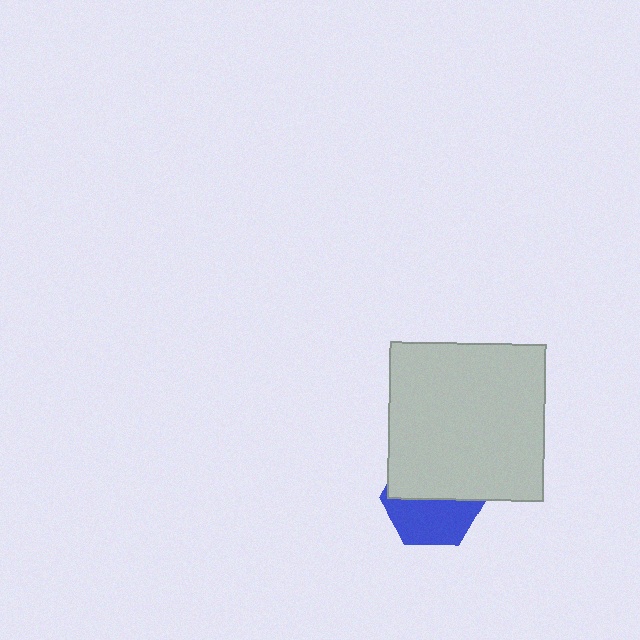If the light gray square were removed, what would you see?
You would see the complete blue hexagon.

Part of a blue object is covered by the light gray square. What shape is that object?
It is a hexagon.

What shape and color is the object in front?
The object in front is a light gray square.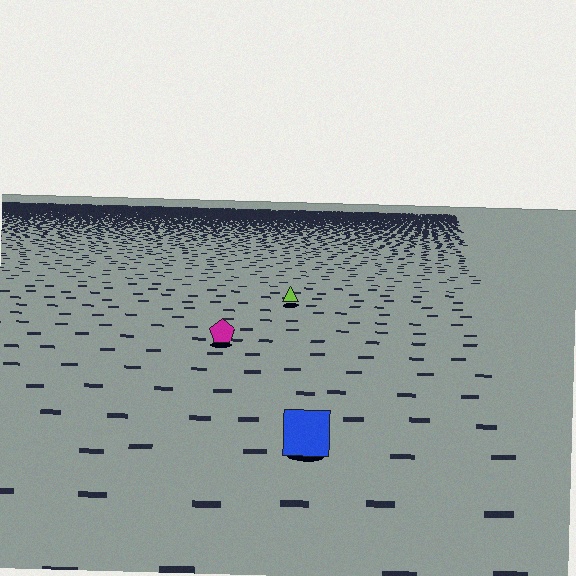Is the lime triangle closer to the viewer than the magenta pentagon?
No. The magenta pentagon is closer — you can tell from the texture gradient: the ground texture is coarser near it.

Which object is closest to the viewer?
The blue square is closest. The texture marks near it are larger and more spread out.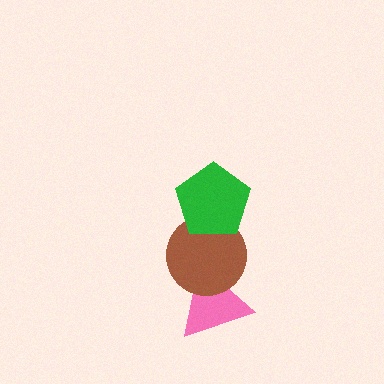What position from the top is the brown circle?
The brown circle is 2nd from the top.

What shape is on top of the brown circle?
The green pentagon is on top of the brown circle.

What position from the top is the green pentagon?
The green pentagon is 1st from the top.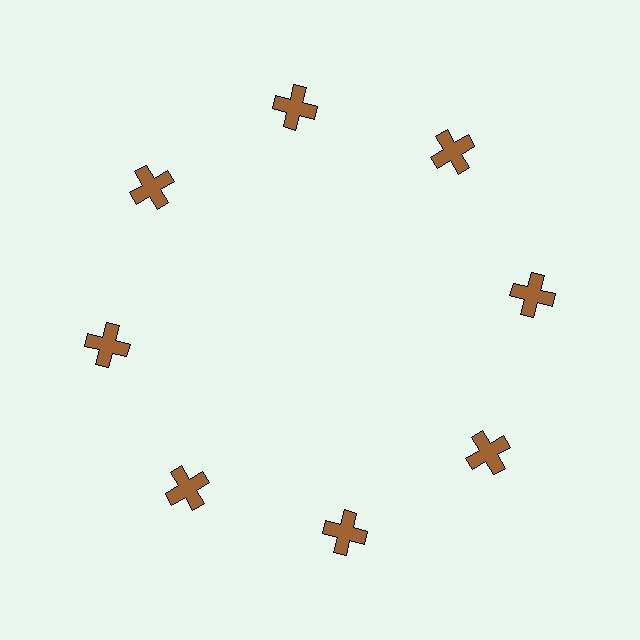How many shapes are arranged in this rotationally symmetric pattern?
There are 8 shapes, arranged in 8 groups of 1.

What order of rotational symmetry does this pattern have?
This pattern has 8-fold rotational symmetry.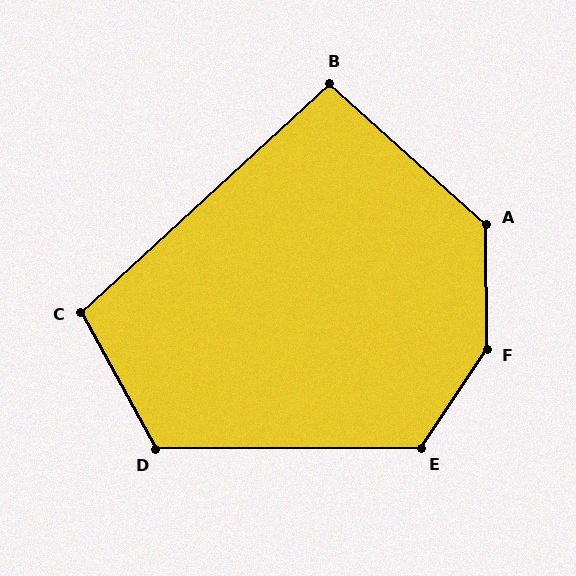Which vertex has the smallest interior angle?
B, at approximately 95 degrees.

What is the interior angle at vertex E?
Approximately 124 degrees (obtuse).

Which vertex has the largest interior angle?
F, at approximately 146 degrees.